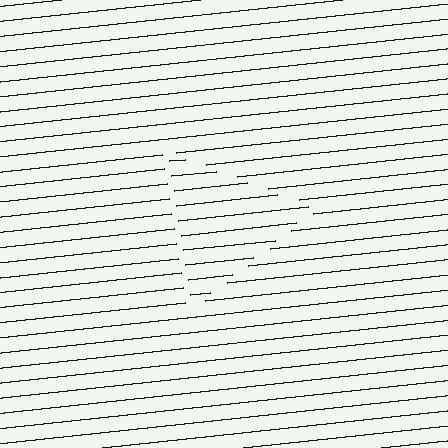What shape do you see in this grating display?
An illusory triangle. The interior of the shape contains the same grating, shifted by half a period — the contour is defined by the phase discontinuity where line-ends from the inner and outer gratings abut.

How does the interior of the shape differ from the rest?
The interior of the shape contains the same grating, shifted by half a period — the contour is defined by the phase discontinuity where line-ends from the inner and outer gratings abut.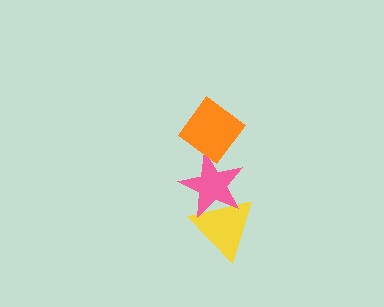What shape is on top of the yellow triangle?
The pink star is on top of the yellow triangle.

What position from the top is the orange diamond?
The orange diamond is 1st from the top.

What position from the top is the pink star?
The pink star is 2nd from the top.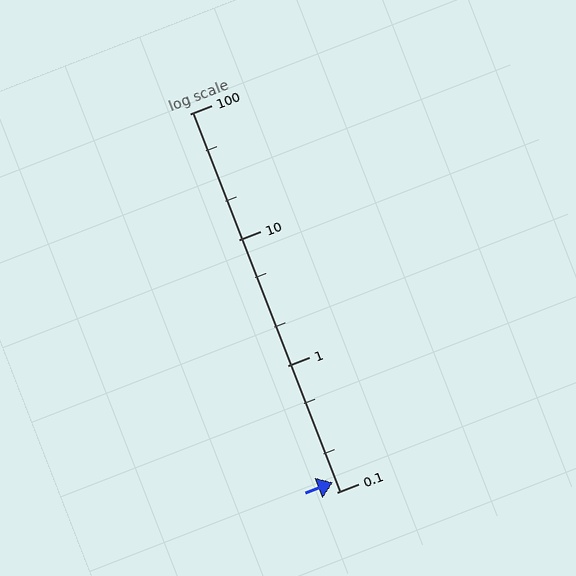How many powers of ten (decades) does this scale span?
The scale spans 3 decades, from 0.1 to 100.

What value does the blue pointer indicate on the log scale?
The pointer indicates approximately 0.12.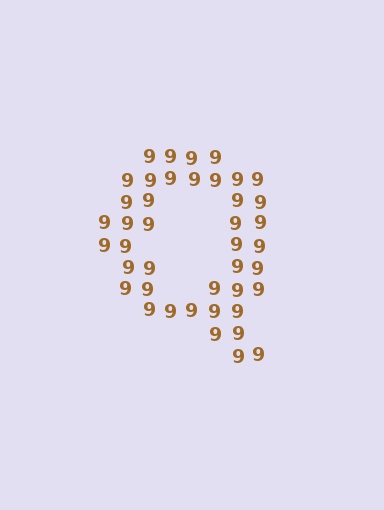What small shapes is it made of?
It is made of small digit 9's.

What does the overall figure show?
The overall figure shows the letter Q.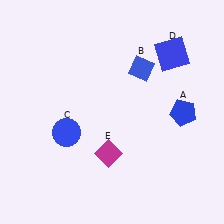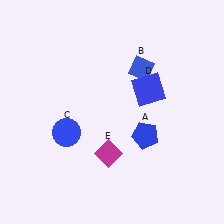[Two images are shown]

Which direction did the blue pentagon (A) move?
The blue pentagon (A) moved left.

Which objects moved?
The objects that moved are: the blue pentagon (A), the blue square (D).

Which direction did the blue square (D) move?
The blue square (D) moved down.